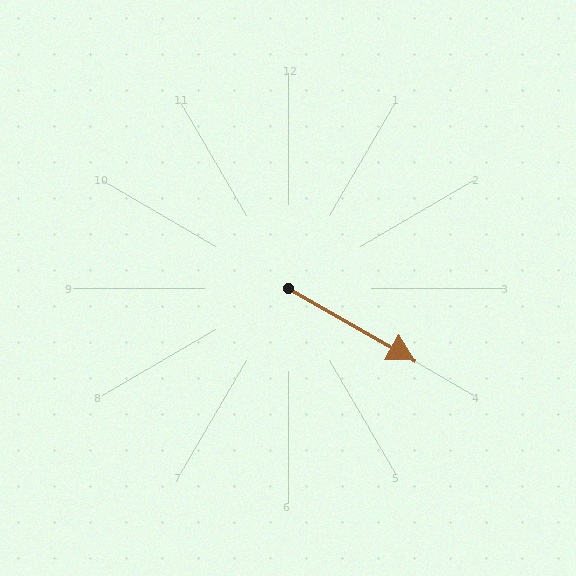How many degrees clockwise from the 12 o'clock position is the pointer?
Approximately 120 degrees.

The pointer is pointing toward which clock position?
Roughly 4 o'clock.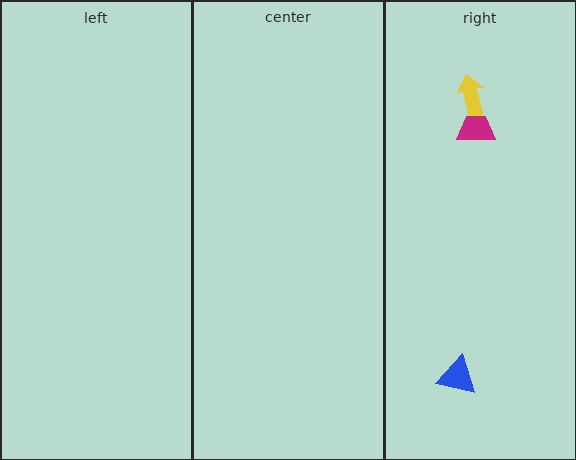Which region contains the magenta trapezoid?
The right region.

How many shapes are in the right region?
3.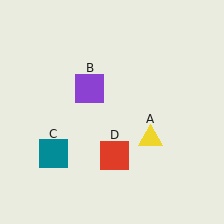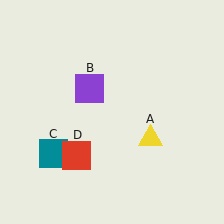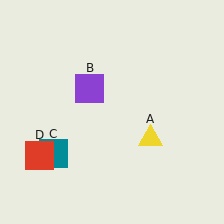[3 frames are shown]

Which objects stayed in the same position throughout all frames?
Yellow triangle (object A) and purple square (object B) and teal square (object C) remained stationary.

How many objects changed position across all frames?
1 object changed position: red square (object D).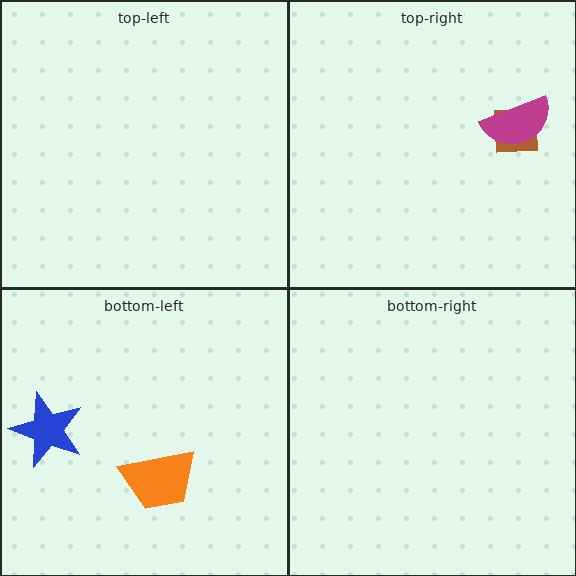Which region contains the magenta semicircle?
The top-right region.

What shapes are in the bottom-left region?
The blue star, the orange trapezoid.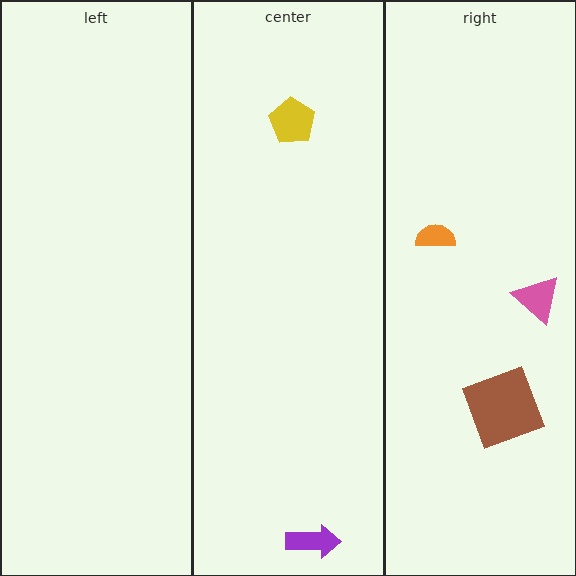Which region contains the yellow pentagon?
The center region.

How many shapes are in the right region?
3.